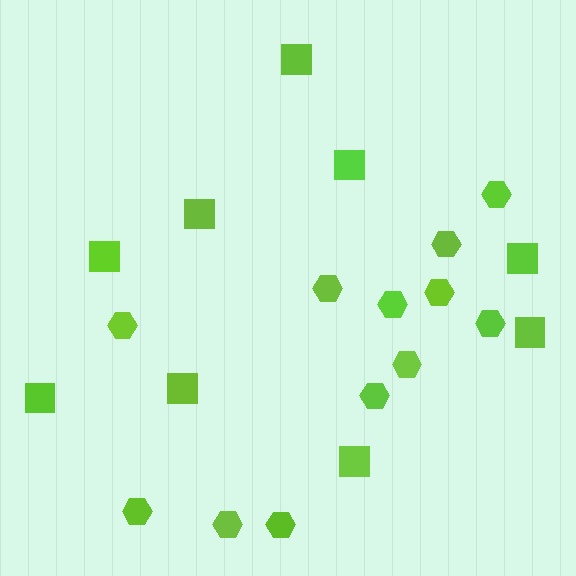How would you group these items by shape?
There are 2 groups: one group of squares (9) and one group of hexagons (12).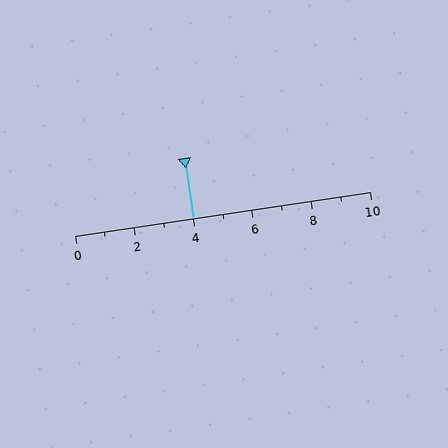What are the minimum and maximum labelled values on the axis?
The axis runs from 0 to 10.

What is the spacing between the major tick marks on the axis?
The major ticks are spaced 2 apart.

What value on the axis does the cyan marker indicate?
The marker indicates approximately 4.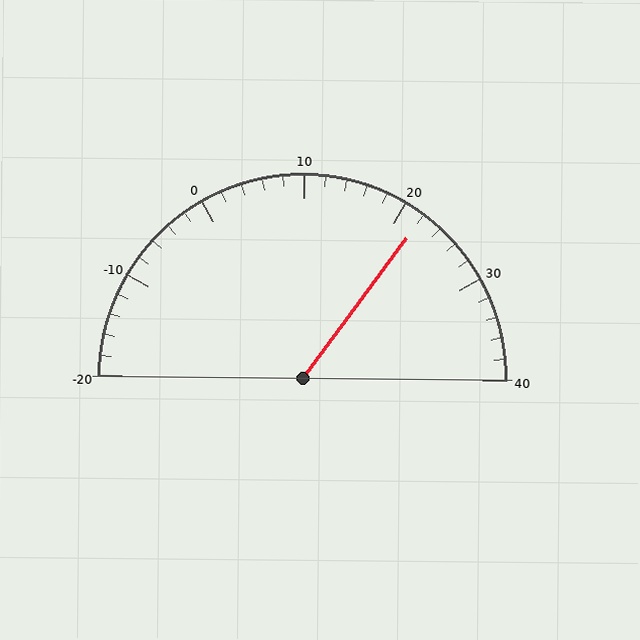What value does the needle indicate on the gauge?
The needle indicates approximately 22.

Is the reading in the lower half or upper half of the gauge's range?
The reading is in the upper half of the range (-20 to 40).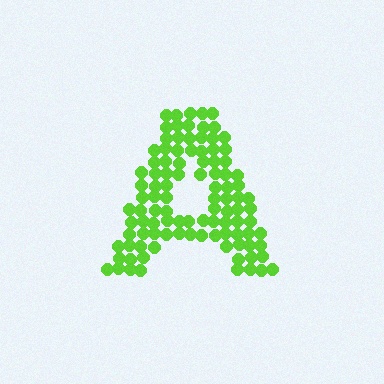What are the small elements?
The small elements are circles.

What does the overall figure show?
The overall figure shows the letter A.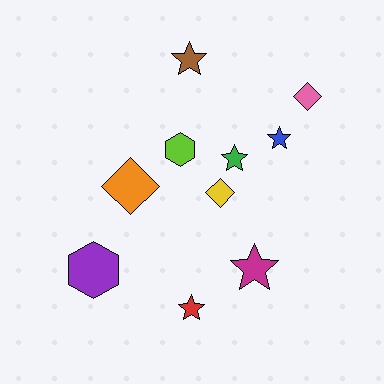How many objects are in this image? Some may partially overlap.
There are 10 objects.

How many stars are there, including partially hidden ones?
There are 5 stars.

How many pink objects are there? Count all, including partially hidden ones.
There is 1 pink object.